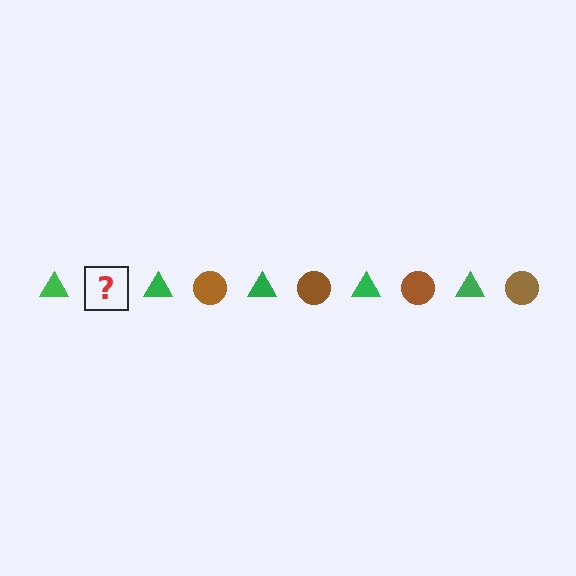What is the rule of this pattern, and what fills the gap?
The rule is that the pattern alternates between green triangle and brown circle. The gap should be filled with a brown circle.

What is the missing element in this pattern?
The missing element is a brown circle.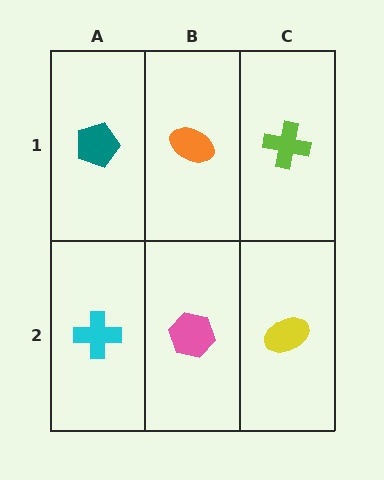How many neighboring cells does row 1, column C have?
2.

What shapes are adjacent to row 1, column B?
A pink hexagon (row 2, column B), a teal pentagon (row 1, column A), a lime cross (row 1, column C).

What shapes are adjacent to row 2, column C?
A lime cross (row 1, column C), a pink hexagon (row 2, column B).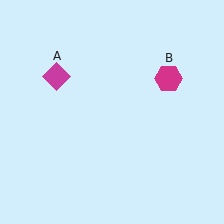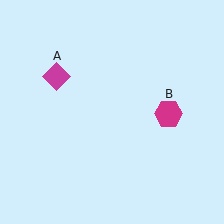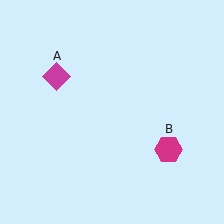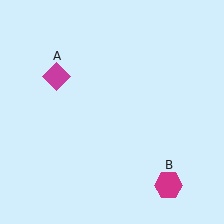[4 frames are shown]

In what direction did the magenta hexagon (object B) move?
The magenta hexagon (object B) moved down.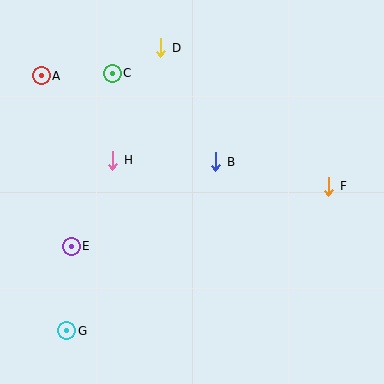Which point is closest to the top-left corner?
Point A is closest to the top-left corner.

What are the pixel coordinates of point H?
Point H is at (113, 160).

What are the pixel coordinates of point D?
Point D is at (161, 48).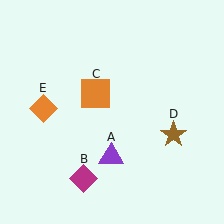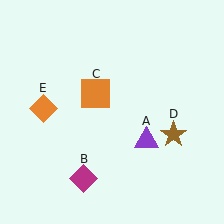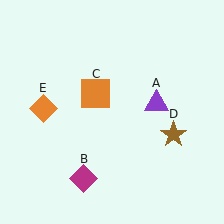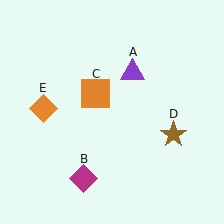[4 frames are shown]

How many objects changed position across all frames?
1 object changed position: purple triangle (object A).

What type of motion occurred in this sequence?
The purple triangle (object A) rotated counterclockwise around the center of the scene.